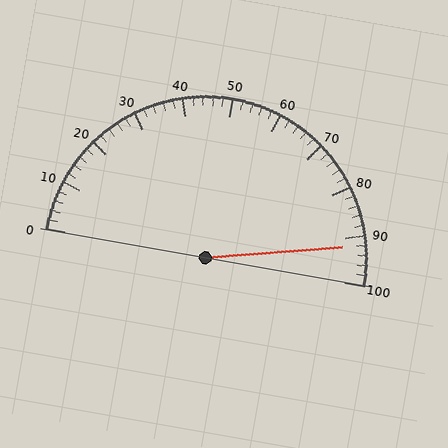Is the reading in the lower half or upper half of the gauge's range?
The reading is in the upper half of the range (0 to 100).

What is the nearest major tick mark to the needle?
The nearest major tick mark is 90.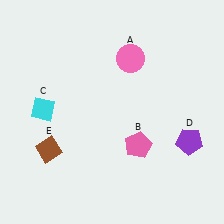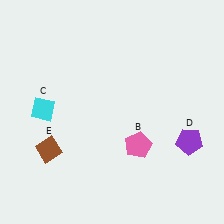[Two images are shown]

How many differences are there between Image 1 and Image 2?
There is 1 difference between the two images.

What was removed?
The pink circle (A) was removed in Image 2.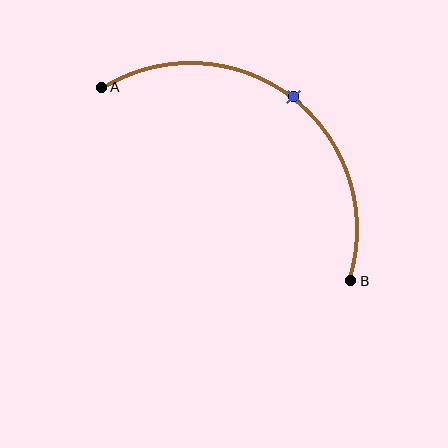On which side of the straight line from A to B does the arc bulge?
The arc bulges above and to the right of the straight line connecting A and B.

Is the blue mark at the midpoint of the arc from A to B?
Yes. The blue mark lies on the arc at equal arc-length from both A and B — it is the arc midpoint.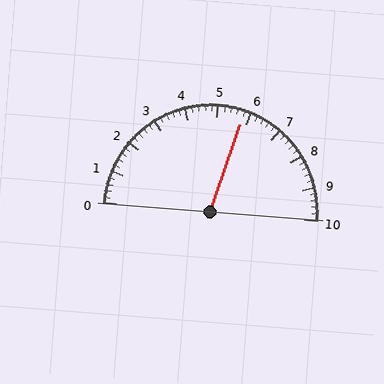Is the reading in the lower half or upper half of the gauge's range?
The reading is in the upper half of the range (0 to 10).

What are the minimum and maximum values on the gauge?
The gauge ranges from 0 to 10.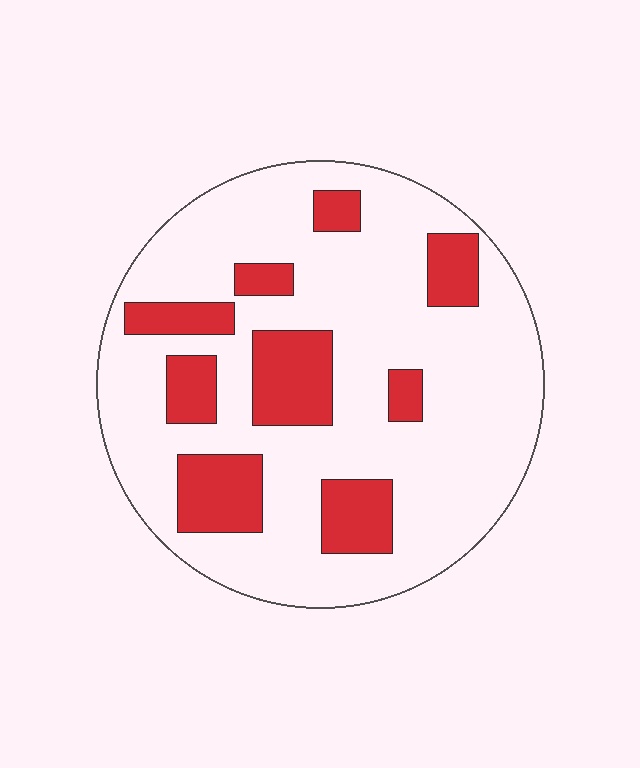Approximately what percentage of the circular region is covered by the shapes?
Approximately 25%.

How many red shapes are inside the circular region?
9.